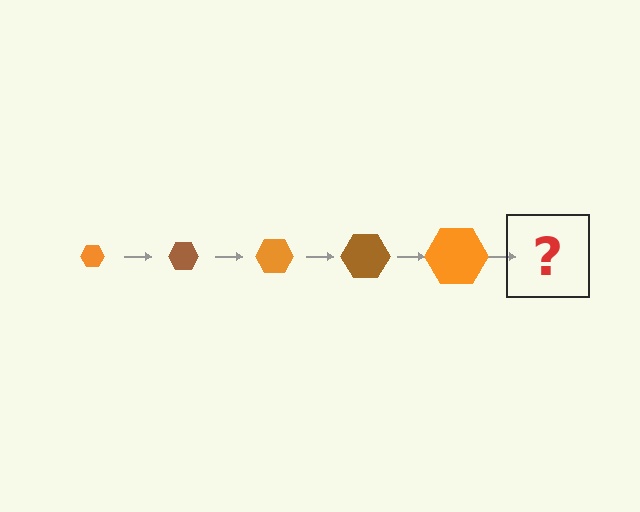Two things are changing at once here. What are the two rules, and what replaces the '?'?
The two rules are that the hexagon grows larger each step and the color cycles through orange and brown. The '?' should be a brown hexagon, larger than the previous one.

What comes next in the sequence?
The next element should be a brown hexagon, larger than the previous one.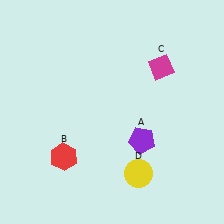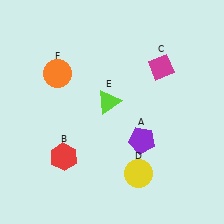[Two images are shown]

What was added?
A lime triangle (E), an orange circle (F) were added in Image 2.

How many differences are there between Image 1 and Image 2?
There are 2 differences between the two images.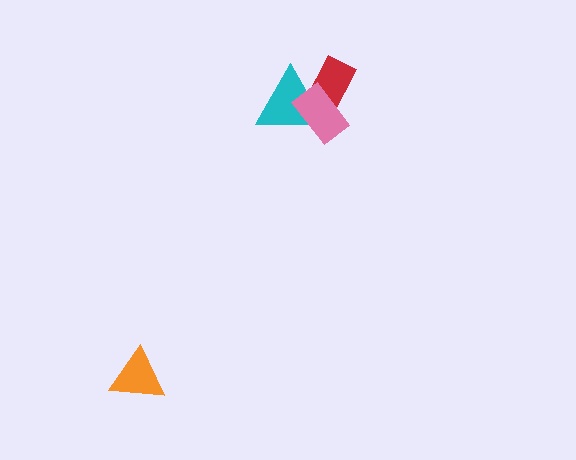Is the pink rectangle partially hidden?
No, no other shape covers it.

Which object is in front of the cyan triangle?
The pink rectangle is in front of the cyan triangle.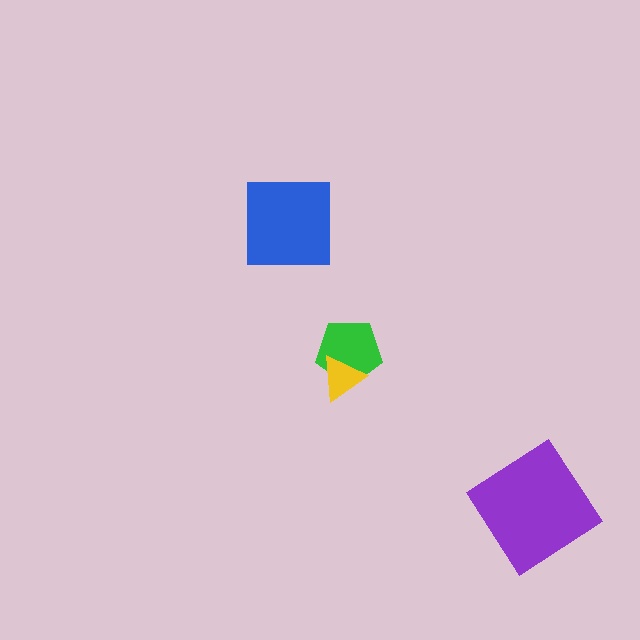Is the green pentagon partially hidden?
Yes, it is partially covered by another shape.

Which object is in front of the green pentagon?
The yellow triangle is in front of the green pentagon.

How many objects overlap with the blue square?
0 objects overlap with the blue square.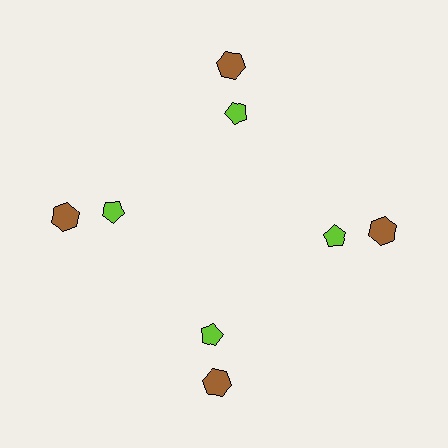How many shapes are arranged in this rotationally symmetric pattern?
There are 8 shapes, arranged in 4 groups of 2.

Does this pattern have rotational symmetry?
Yes, this pattern has 4-fold rotational symmetry. It looks the same after rotating 90 degrees around the center.